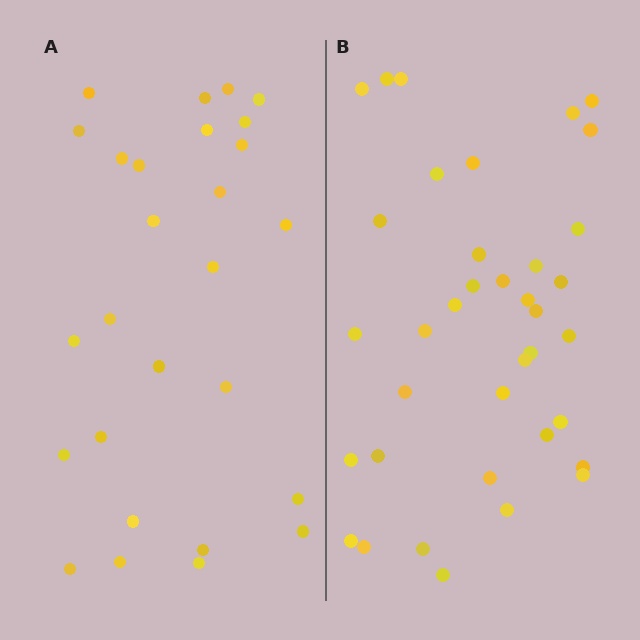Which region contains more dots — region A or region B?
Region B (the right region) has more dots.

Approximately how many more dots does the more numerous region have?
Region B has roughly 10 or so more dots than region A.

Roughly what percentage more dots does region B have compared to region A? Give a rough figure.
About 35% more.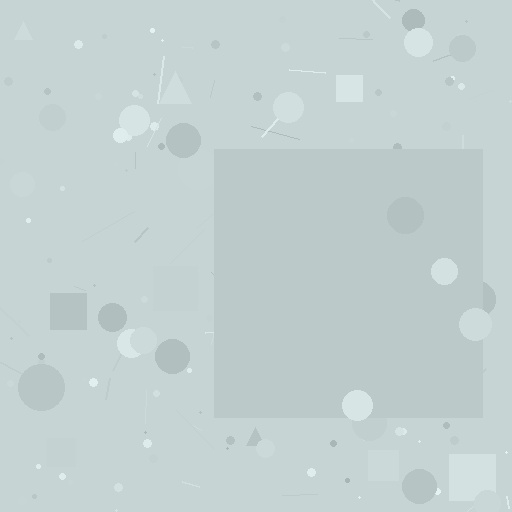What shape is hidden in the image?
A square is hidden in the image.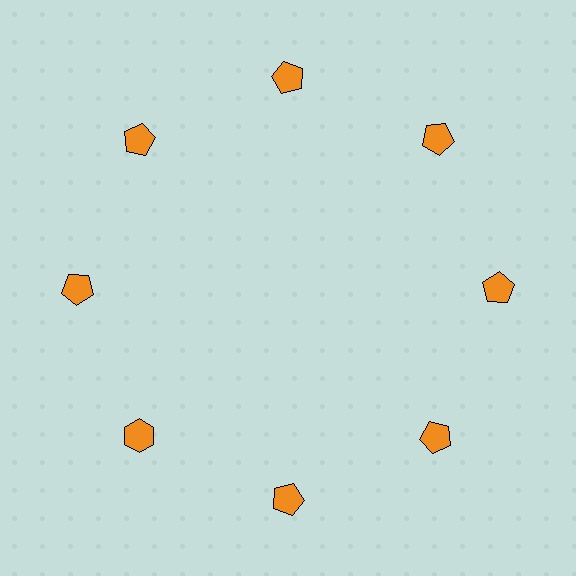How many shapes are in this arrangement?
There are 8 shapes arranged in a ring pattern.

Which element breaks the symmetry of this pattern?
The orange hexagon at roughly the 8 o'clock position breaks the symmetry. All other shapes are orange pentagons.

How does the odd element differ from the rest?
It has a different shape: hexagon instead of pentagon.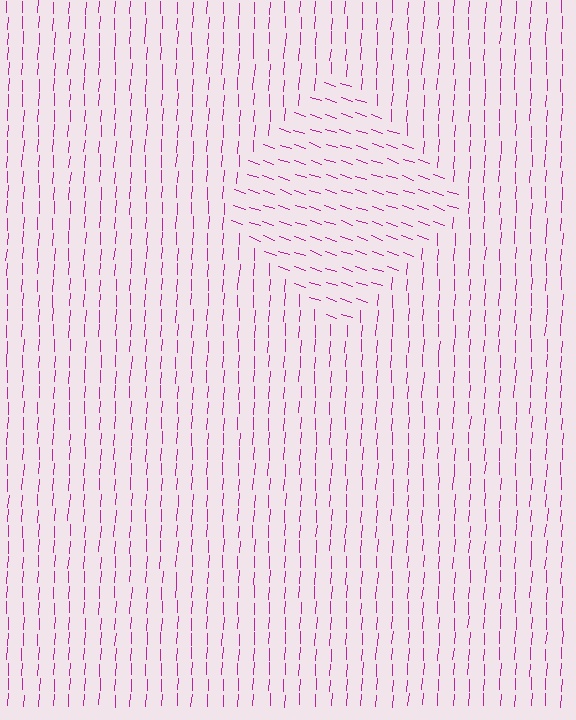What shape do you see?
I see a diamond.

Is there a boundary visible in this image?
Yes, there is a texture boundary formed by a change in line orientation.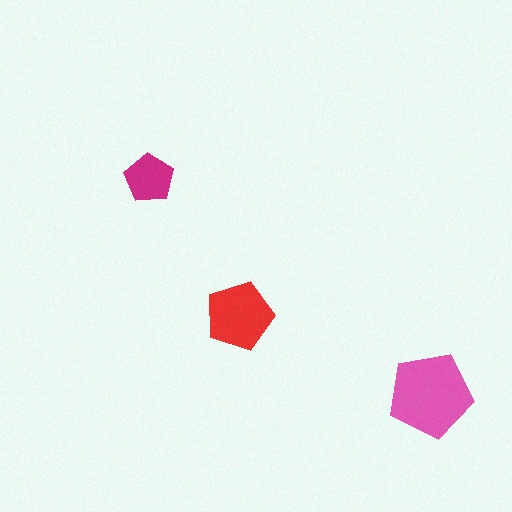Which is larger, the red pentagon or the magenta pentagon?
The red one.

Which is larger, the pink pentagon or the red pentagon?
The pink one.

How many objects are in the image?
There are 3 objects in the image.